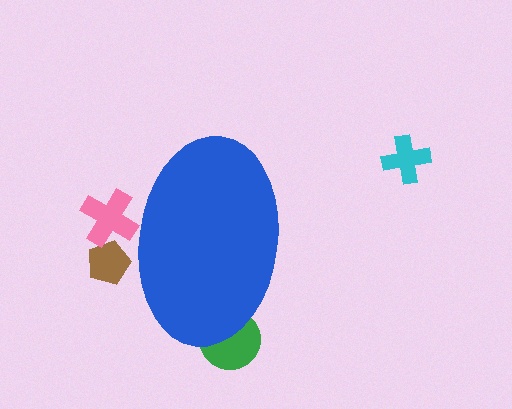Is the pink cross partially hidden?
Yes, the pink cross is partially hidden behind the blue ellipse.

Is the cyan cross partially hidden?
No, the cyan cross is fully visible.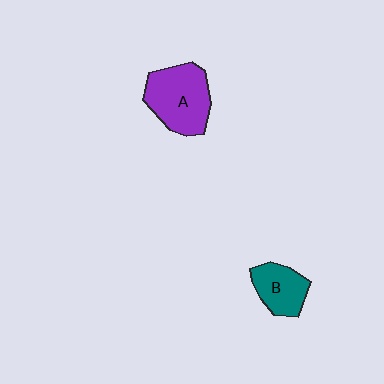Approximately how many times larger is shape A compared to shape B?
Approximately 1.6 times.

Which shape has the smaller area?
Shape B (teal).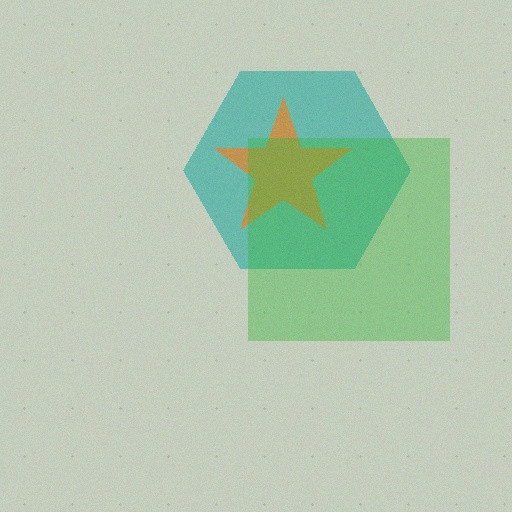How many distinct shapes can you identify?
There are 3 distinct shapes: a teal hexagon, an orange star, a green square.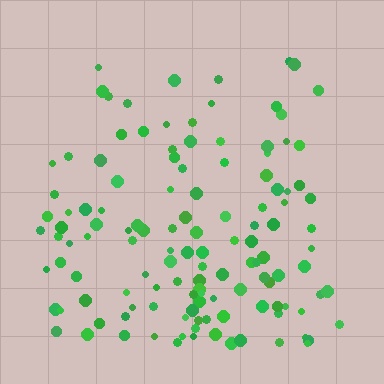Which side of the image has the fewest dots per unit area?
The top.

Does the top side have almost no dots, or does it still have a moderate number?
Still a moderate number, just noticeably fewer than the bottom.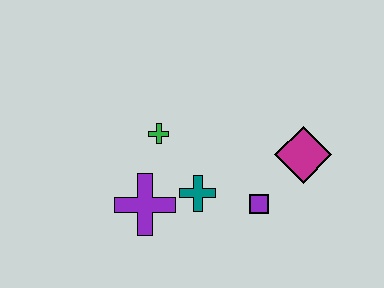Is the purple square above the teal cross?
No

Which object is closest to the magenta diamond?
The purple square is closest to the magenta diamond.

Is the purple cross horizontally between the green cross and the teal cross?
No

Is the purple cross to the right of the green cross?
No